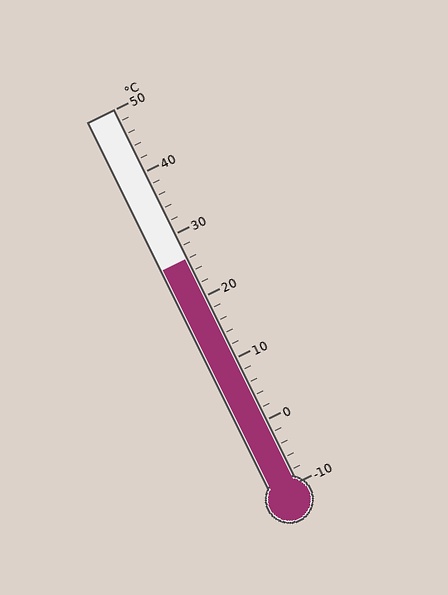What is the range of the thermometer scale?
The thermometer scale ranges from -10°C to 50°C.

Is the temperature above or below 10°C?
The temperature is above 10°C.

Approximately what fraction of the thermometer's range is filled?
The thermometer is filled to approximately 60% of its range.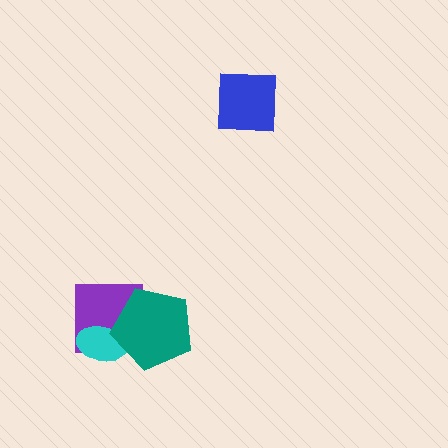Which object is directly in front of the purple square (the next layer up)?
The cyan ellipse is directly in front of the purple square.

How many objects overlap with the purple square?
2 objects overlap with the purple square.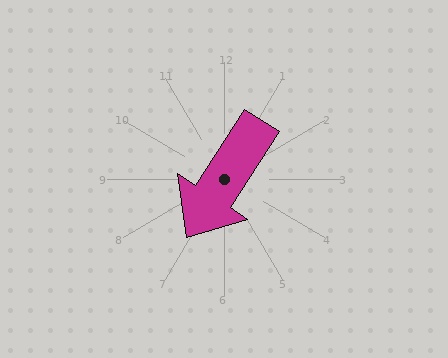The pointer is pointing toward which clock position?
Roughly 7 o'clock.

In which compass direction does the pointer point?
Southwest.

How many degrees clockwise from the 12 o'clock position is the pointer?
Approximately 213 degrees.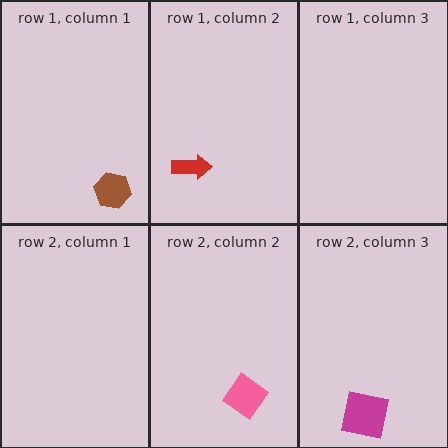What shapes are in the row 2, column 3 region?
The magenta square.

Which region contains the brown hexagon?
The row 1, column 1 region.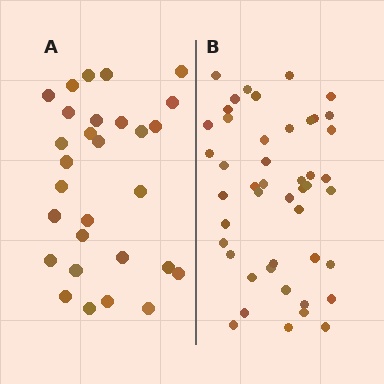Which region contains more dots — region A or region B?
Region B (the right region) has more dots.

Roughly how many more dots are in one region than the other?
Region B has approximately 15 more dots than region A.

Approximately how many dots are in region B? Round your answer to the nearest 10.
About 50 dots. (The exact count is 46, which rounds to 50.)